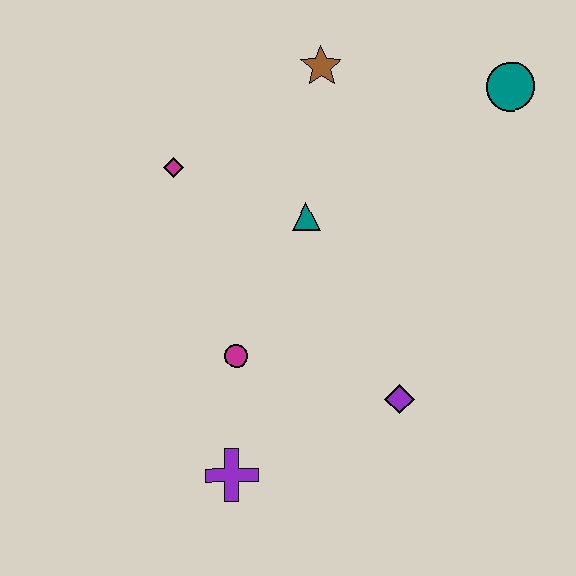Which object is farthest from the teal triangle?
The purple cross is farthest from the teal triangle.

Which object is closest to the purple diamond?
The magenta circle is closest to the purple diamond.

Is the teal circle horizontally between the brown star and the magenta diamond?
No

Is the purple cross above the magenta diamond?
No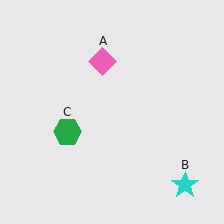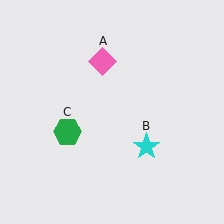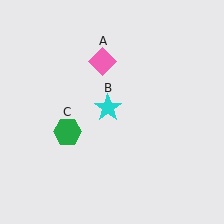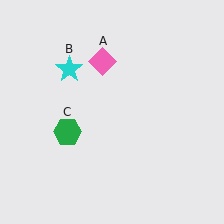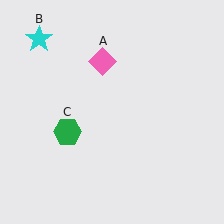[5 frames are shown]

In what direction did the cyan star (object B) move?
The cyan star (object B) moved up and to the left.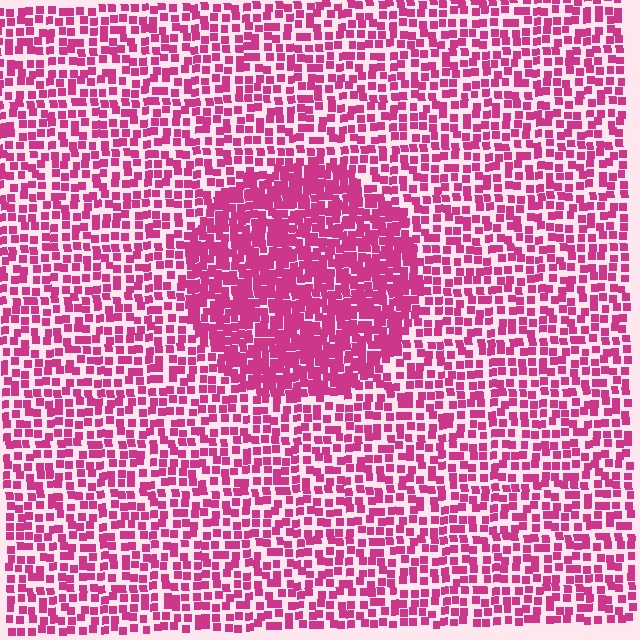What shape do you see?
I see a circle.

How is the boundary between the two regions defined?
The boundary is defined by a change in element density (approximately 1.9x ratio). All elements are the same color, size, and shape.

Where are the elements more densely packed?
The elements are more densely packed inside the circle boundary.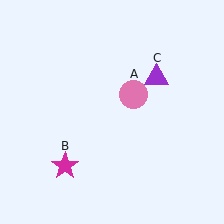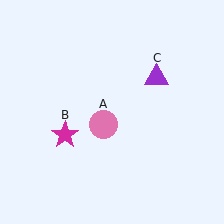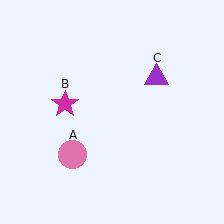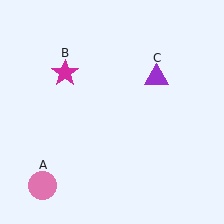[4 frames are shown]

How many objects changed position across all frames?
2 objects changed position: pink circle (object A), magenta star (object B).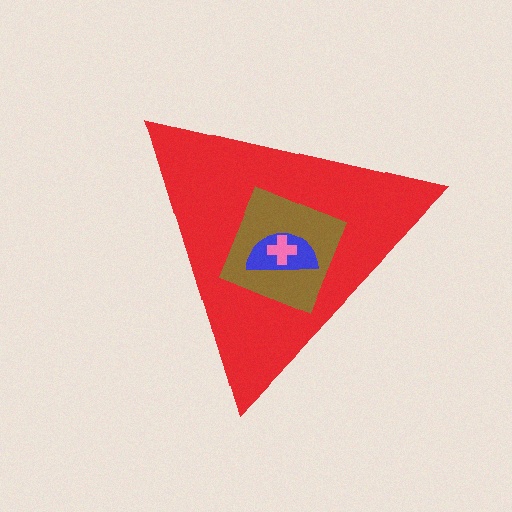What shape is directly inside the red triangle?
The brown diamond.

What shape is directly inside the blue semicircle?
The pink cross.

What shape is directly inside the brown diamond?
The blue semicircle.